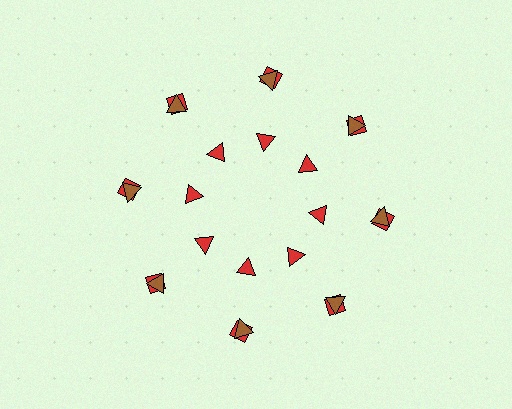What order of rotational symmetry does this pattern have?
This pattern has 8-fold rotational symmetry.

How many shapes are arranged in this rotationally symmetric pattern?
There are 24 shapes, arranged in 8 groups of 3.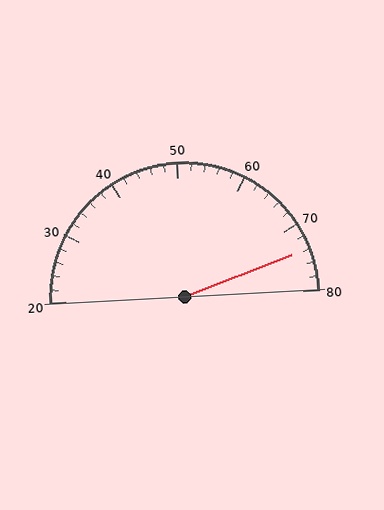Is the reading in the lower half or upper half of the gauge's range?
The reading is in the upper half of the range (20 to 80).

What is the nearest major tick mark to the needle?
The nearest major tick mark is 70.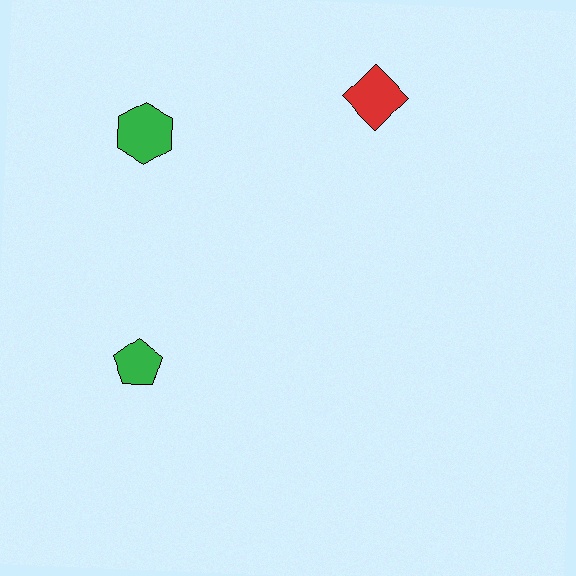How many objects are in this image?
There are 3 objects.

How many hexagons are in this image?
There is 1 hexagon.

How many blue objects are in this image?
There are no blue objects.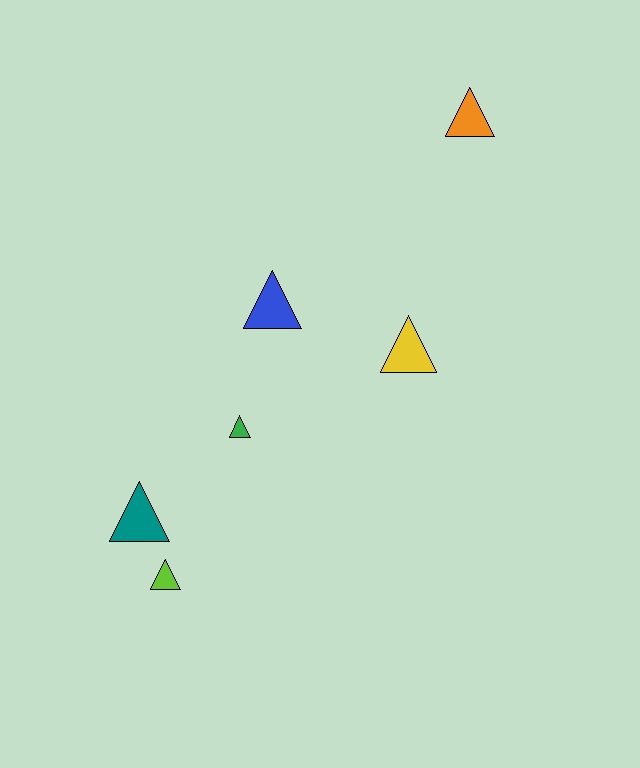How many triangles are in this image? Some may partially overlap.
There are 6 triangles.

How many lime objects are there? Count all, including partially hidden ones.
There is 1 lime object.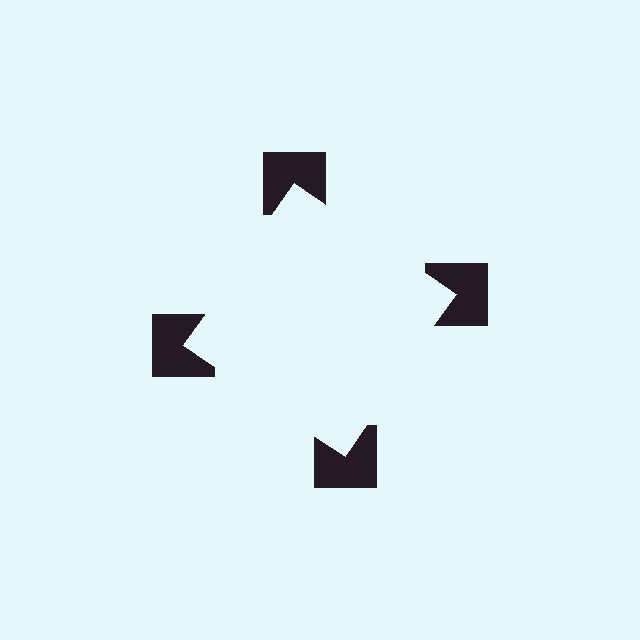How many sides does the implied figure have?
4 sides.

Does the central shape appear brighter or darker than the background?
It typically appears slightly brighter than the background, even though no actual brightness change is drawn.